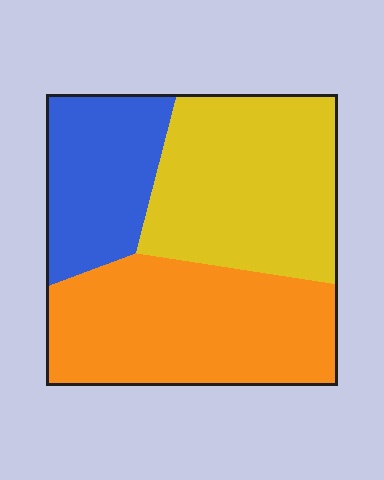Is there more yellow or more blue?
Yellow.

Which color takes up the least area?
Blue, at roughly 20%.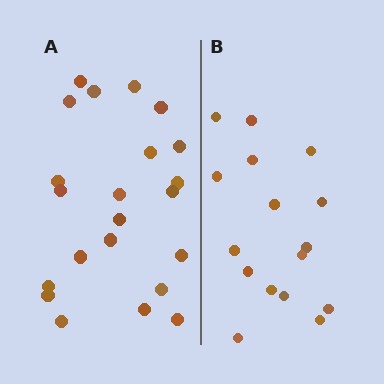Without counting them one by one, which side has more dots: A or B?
Region A (the left region) has more dots.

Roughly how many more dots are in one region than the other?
Region A has about 6 more dots than region B.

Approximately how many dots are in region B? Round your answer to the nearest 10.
About 20 dots. (The exact count is 16, which rounds to 20.)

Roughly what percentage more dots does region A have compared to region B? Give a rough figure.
About 40% more.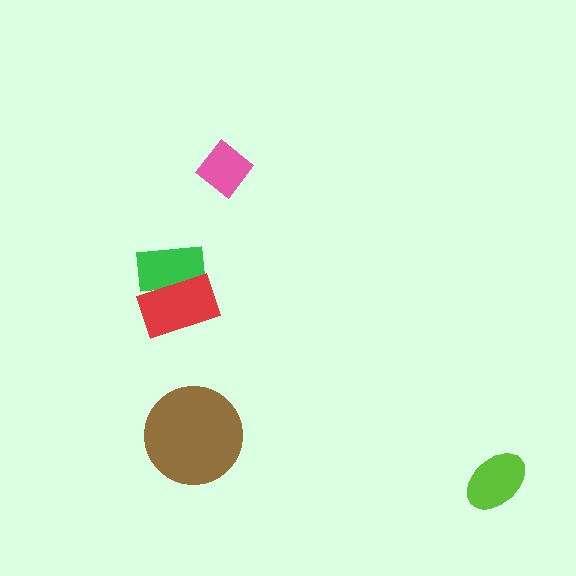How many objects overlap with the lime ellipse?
0 objects overlap with the lime ellipse.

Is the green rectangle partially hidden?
Yes, it is partially covered by another shape.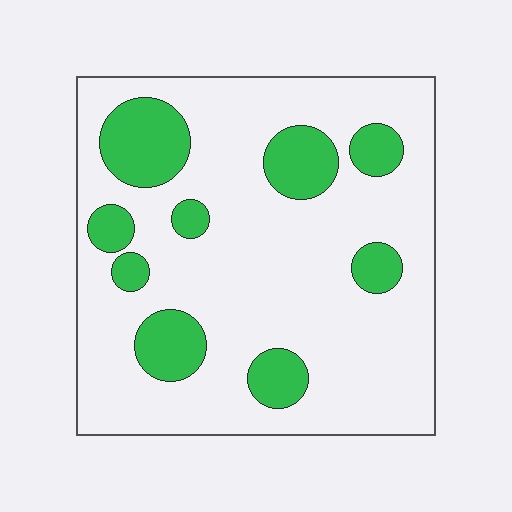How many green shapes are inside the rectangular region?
9.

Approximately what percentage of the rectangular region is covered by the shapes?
Approximately 20%.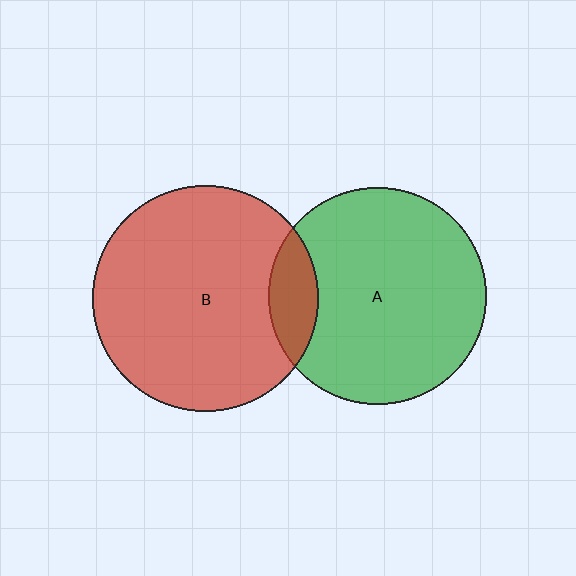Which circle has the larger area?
Circle B (red).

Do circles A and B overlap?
Yes.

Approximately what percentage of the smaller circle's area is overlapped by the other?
Approximately 15%.